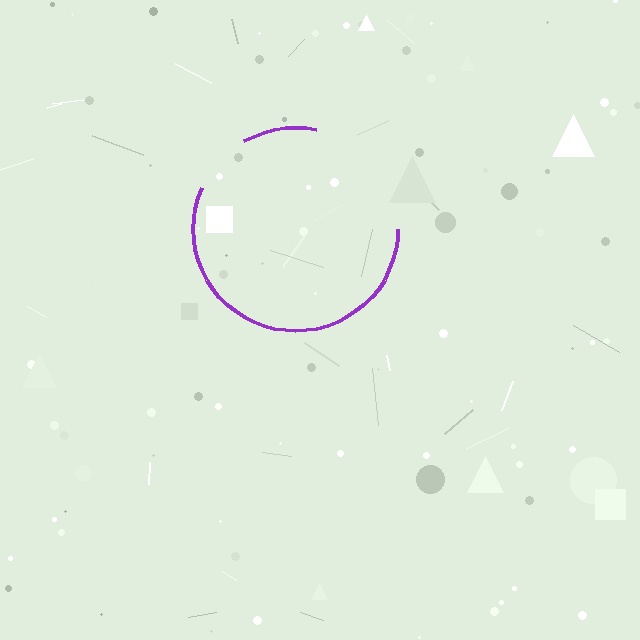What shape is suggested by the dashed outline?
The dashed outline suggests a circle.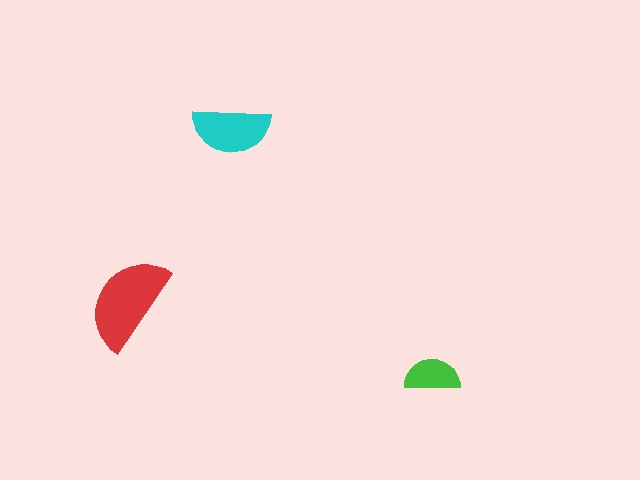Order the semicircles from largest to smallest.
the red one, the cyan one, the green one.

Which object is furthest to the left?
The red semicircle is leftmost.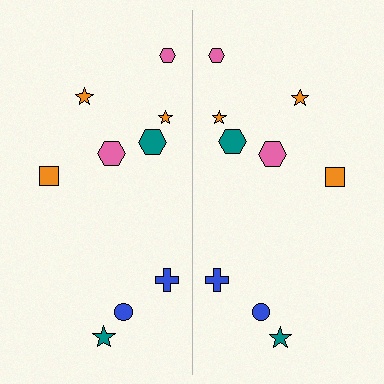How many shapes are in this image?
There are 18 shapes in this image.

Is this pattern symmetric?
Yes, this pattern has bilateral (reflection) symmetry.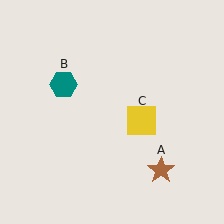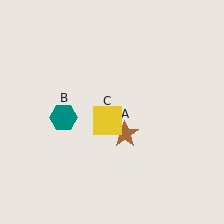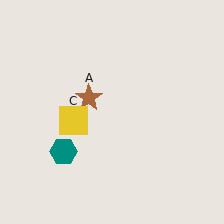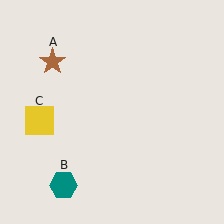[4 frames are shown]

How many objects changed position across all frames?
3 objects changed position: brown star (object A), teal hexagon (object B), yellow square (object C).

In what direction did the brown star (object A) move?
The brown star (object A) moved up and to the left.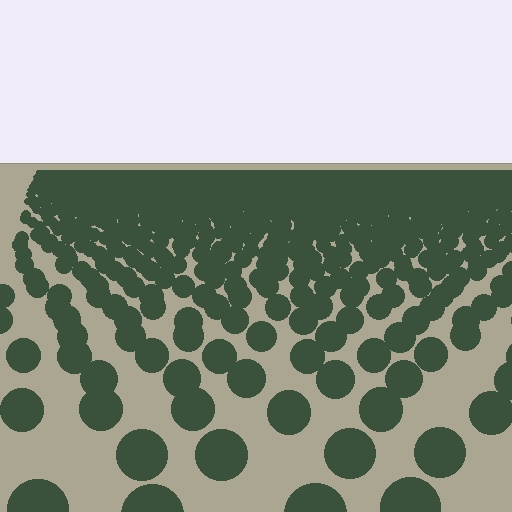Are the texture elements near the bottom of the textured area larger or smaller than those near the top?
Larger. Near the bottom, elements are closer to the viewer and appear at a bigger on-screen size.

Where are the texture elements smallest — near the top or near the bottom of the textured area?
Near the top.